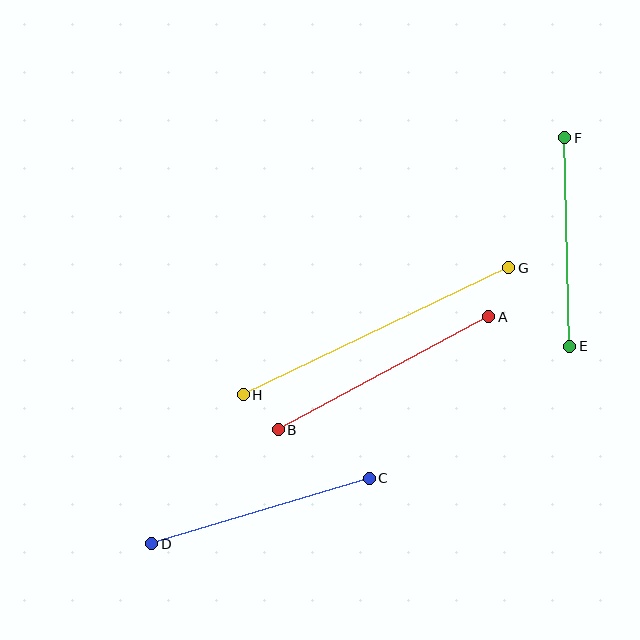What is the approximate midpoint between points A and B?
The midpoint is at approximately (383, 373) pixels.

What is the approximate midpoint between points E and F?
The midpoint is at approximately (567, 242) pixels.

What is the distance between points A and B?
The distance is approximately 239 pixels.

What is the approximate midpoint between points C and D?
The midpoint is at approximately (260, 511) pixels.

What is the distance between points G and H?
The distance is approximately 294 pixels.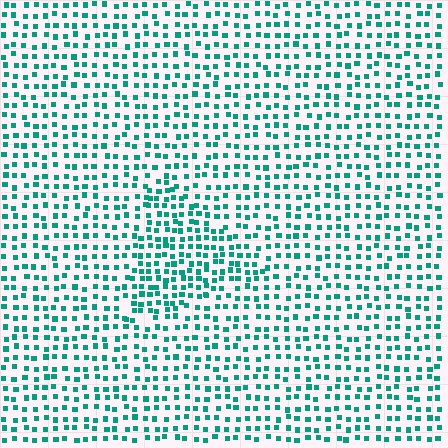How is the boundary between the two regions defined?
The boundary is defined by a change in element density (approximately 1.6x ratio). All elements are the same color, size, and shape.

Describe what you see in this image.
The image contains small teal elements arranged at two different densities. A triangle-shaped region is visible where the elements are more densely packed than the surrounding area.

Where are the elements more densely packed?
The elements are more densely packed inside the triangle boundary.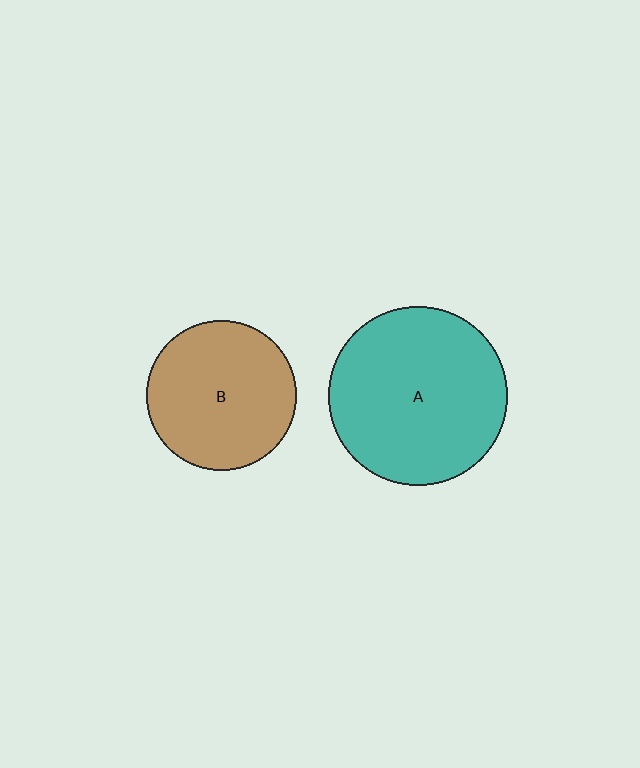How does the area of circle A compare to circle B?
Approximately 1.4 times.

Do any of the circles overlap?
No, none of the circles overlap.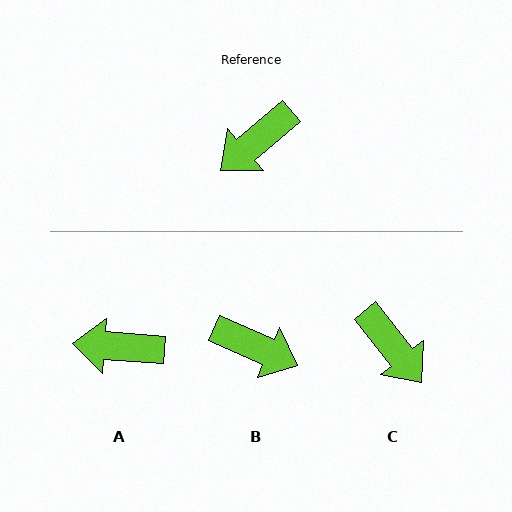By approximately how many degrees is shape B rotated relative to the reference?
Approximately 115 degrees counter-clockwise.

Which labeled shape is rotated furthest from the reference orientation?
B, about 115 degrees away.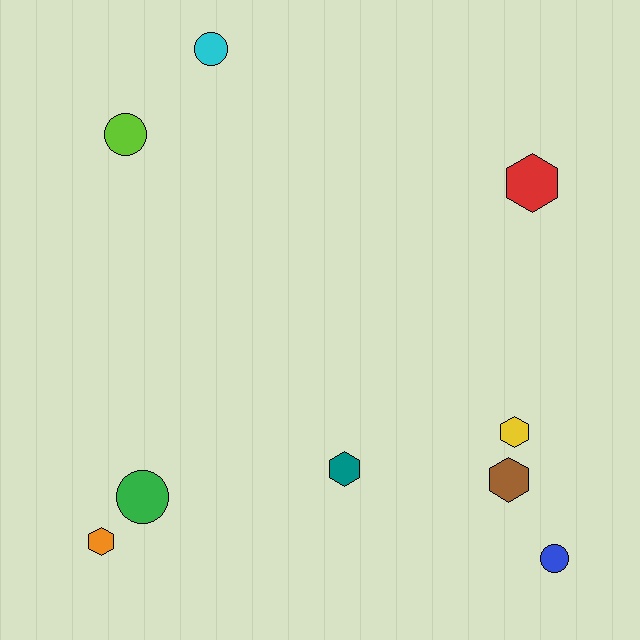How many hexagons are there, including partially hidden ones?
There are 5 hexagons.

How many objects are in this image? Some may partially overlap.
There are 9 objects.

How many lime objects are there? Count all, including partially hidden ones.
There is 1 lime object.